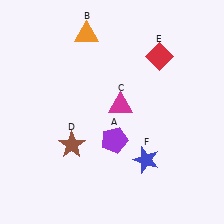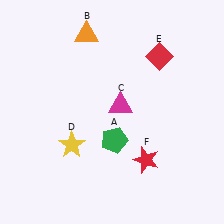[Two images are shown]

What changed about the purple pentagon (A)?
In Image 1, A is purple. In Image 2, it changed to green.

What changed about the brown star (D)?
In Image 1, D is brown. In Image 2, it changed to yellow.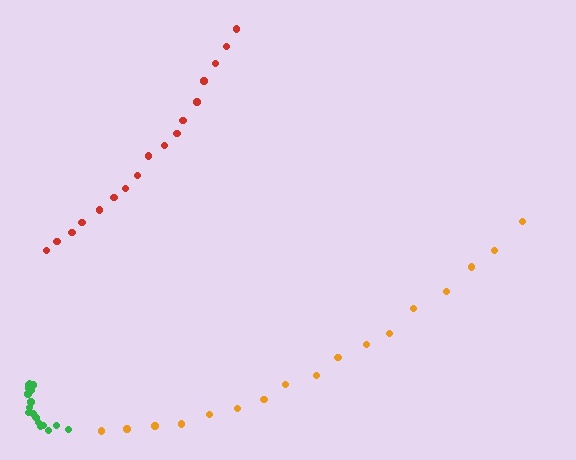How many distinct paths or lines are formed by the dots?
There are 3 distinct paths.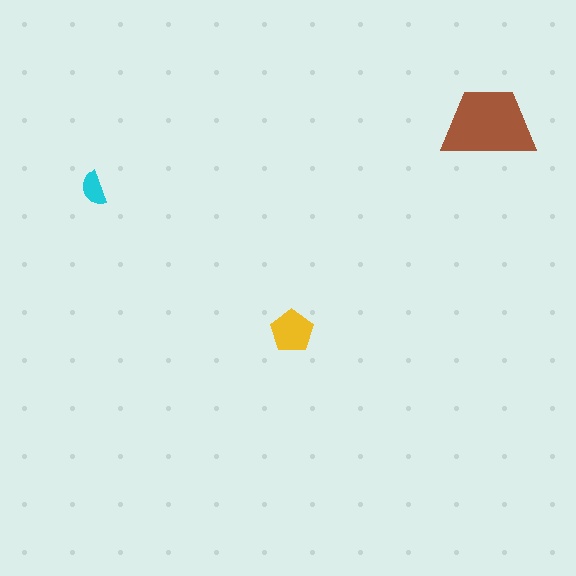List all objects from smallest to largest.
The cyan semicircle, the yellow pentagon, the brown trapezoid.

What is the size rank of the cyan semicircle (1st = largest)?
3rd.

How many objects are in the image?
There are 3 objects in the image.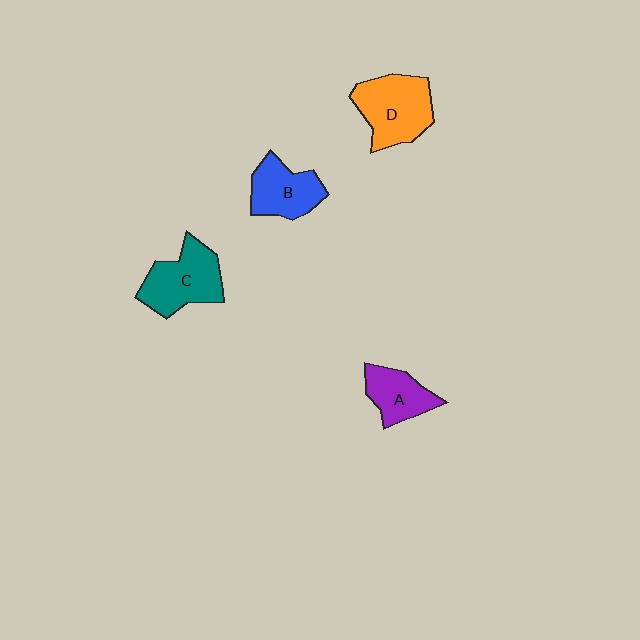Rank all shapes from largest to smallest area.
From largest to smallest: D (orange), C (teal), B (blue), A (purple).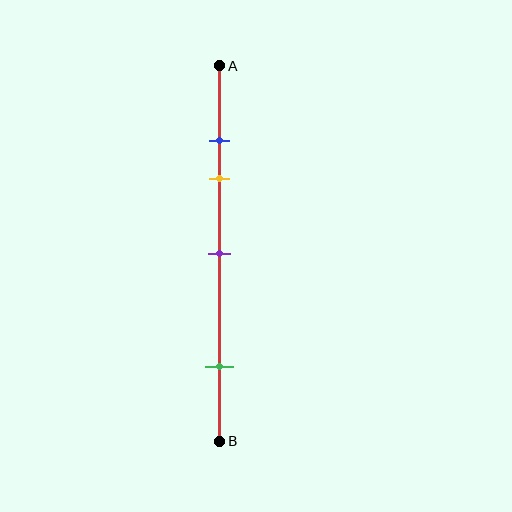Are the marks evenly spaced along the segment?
No, the marks are not evenly spaced.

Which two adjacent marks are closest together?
The blue and yellow marks are the closest adjacent pair.